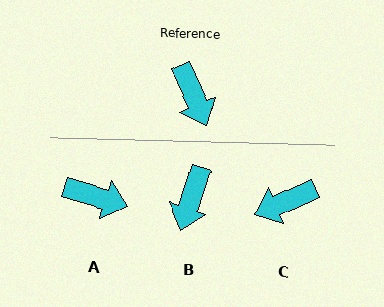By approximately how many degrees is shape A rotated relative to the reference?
Approximately 49 degrees counter-clockwise.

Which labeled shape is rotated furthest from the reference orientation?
C, about 90 degrees away.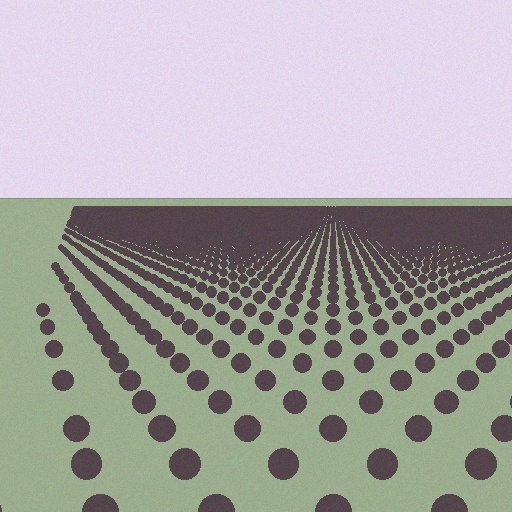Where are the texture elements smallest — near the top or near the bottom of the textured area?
Near the top.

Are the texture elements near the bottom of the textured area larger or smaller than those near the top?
Larger. Near the bottom, elements are closer to the viewer and appear at a bigger on-screen size.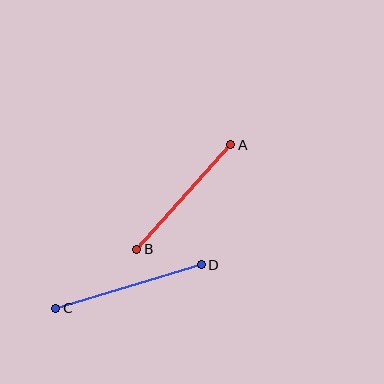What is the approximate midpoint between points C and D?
The midpoint is at approximately (128, 287) pixels.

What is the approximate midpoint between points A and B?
The midpoint is at approximately (184, 197) pixels.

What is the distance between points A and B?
The distance is approximately 140 pixels.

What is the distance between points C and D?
The distance is approximately 152 pixels.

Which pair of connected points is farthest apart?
Points C and D are farthest apart.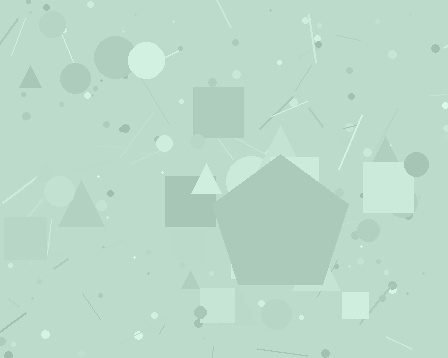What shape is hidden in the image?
A pentagon is hidden in the image.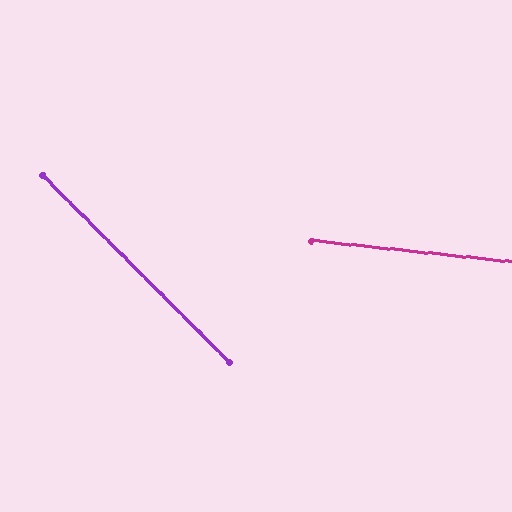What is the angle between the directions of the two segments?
Approximately 39 degrees.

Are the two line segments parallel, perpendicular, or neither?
Neither parallel nor perpendicular — they differ by about 39°.